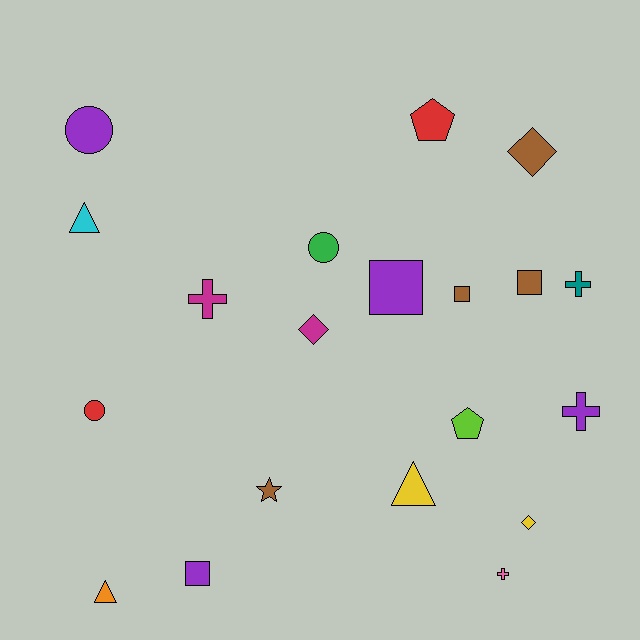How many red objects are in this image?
There are 2 red objects.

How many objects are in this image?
There are 20 objects.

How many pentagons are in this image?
There are 2 pentagons.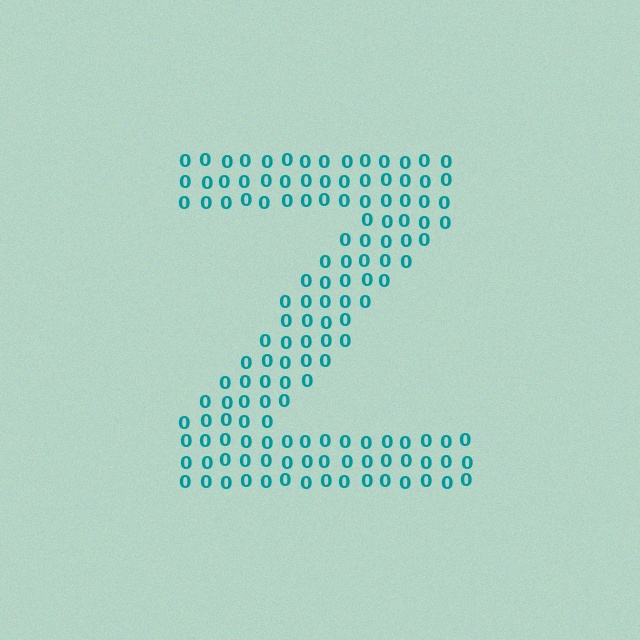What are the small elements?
The small elements are digit 0's.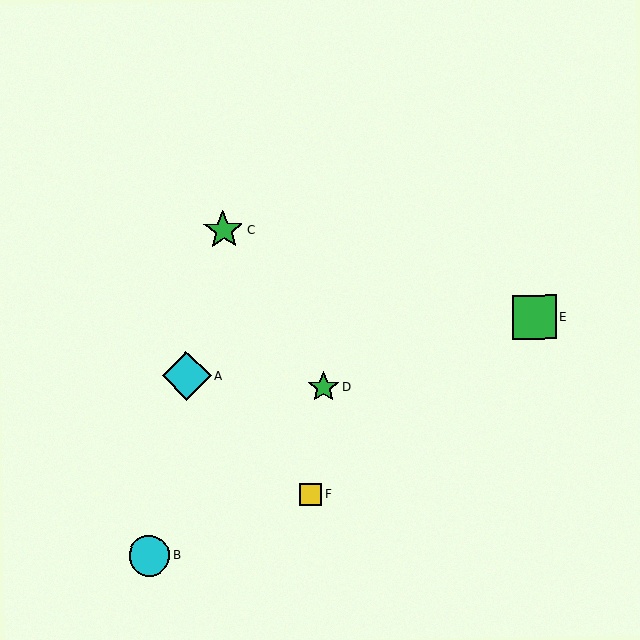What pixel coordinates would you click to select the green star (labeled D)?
Click at (324, 387) to select the green star D.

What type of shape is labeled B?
Shape B is a cyan circle.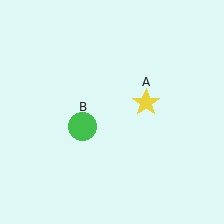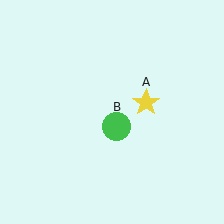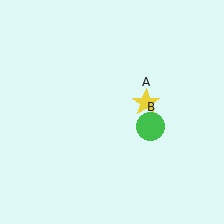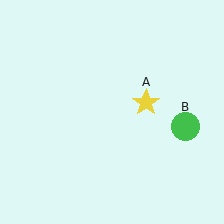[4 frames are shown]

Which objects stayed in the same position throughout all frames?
Yellow star (object A) remained stationary.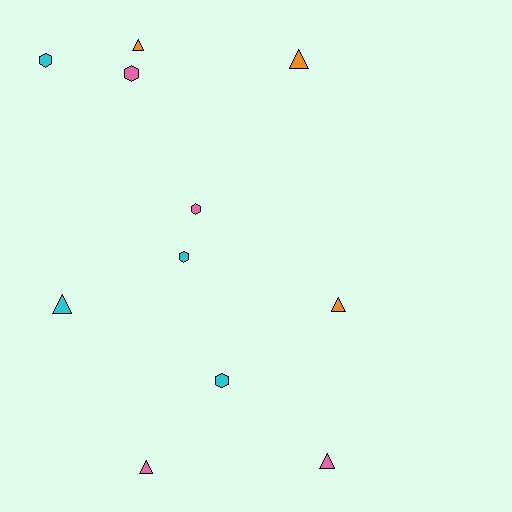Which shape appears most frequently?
Triangle, with 6 objects.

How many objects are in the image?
There are 11 objects.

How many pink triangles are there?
There are 2 pink triangles.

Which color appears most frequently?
Cyan, with 4 objects.